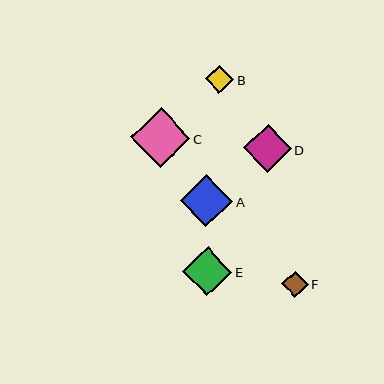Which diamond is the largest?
Diamond C is the largest with a size of approximately 60 pixels.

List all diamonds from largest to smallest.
From largest to smallest: C, A, E, D, B, F.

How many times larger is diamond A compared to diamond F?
Diamond A is approximately 2.0 times the size of diamond F.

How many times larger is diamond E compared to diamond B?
Diamond E is approximately 1.7 times the size of diamond B.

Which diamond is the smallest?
Diamond F is the smallest with a size of approximately 27 pixels.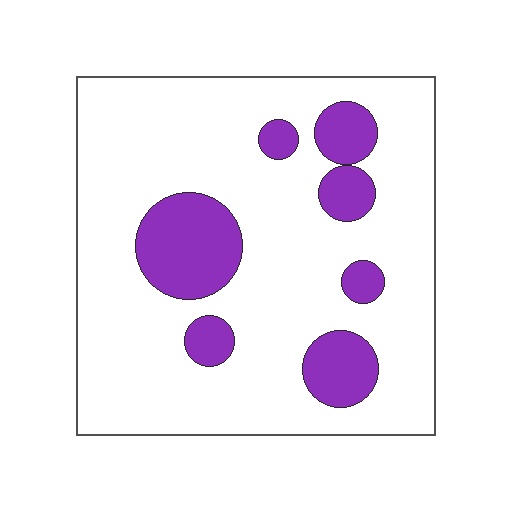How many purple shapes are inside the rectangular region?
7.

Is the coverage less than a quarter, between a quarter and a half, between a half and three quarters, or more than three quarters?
Less than a quarter.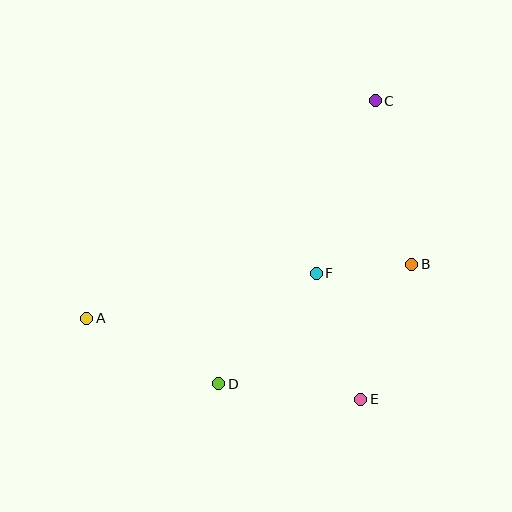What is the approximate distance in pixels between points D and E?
The distance between D and E is approximately 143 pixels.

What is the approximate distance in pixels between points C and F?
The distance between C and F is approximately 182 pixels.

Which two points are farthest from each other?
Points A and C are farthest from each other.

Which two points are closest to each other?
Points B and F are closest to each other.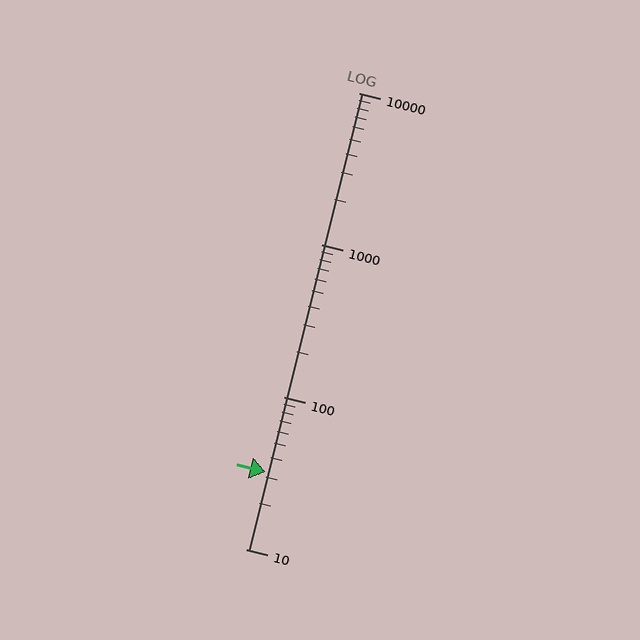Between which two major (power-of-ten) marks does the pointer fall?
The pointer is between 10 and 100.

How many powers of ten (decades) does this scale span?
The scale spans 3 decades, from 10 to 10000.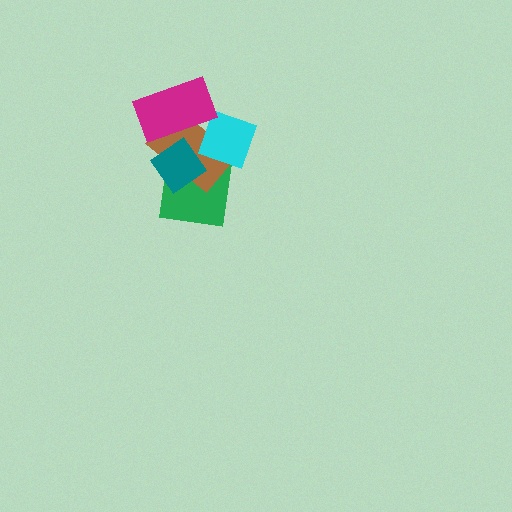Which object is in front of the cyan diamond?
The magenta rectangle is in front of the cyan diamond.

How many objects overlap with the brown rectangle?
4 objects overlap with the brown rectangle.